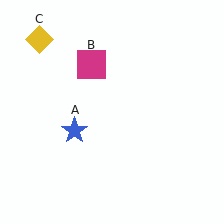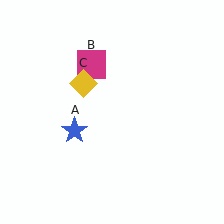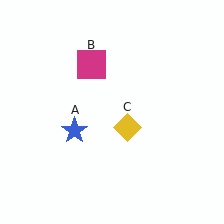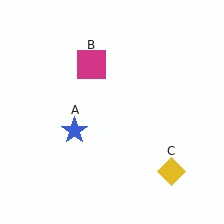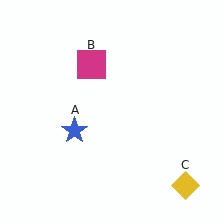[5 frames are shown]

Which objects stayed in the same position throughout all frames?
Blue star (object A) and magenta square (object B) remained stationary.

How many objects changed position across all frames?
1 object changed position: yellow diamond (object C).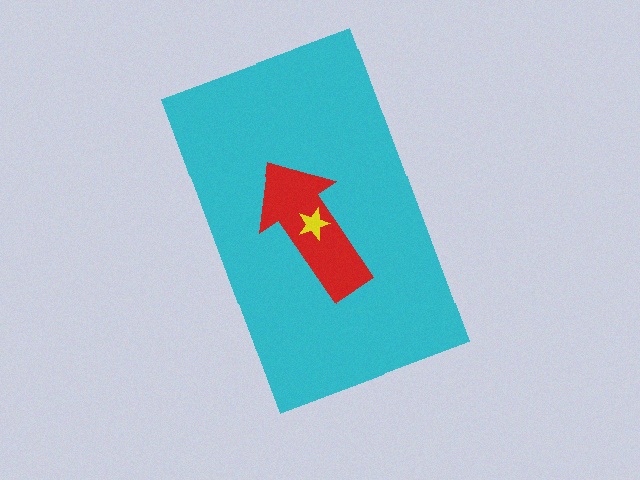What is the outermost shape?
The cyan rectangle.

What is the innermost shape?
The yellow star.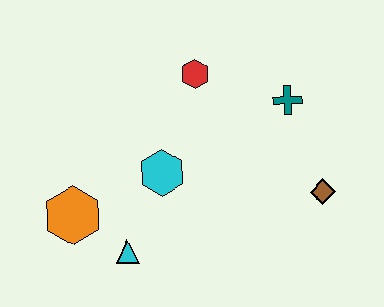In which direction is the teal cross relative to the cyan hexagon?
The teal cross is to the right of the cyan hexagon.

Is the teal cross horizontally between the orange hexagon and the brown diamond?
Yes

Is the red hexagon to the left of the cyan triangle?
No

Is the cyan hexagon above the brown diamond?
Yes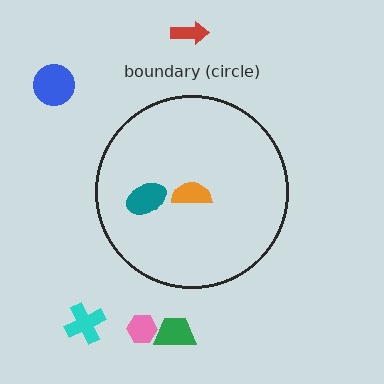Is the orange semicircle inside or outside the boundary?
Inside.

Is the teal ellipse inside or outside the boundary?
Inside.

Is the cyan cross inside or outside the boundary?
Outside.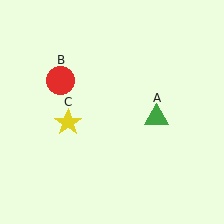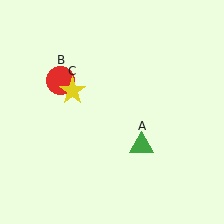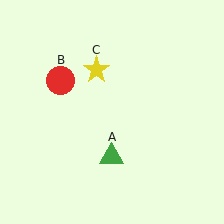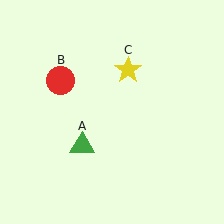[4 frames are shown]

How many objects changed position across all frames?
2 objects changed position: green triangle (object A), yellow star (object C).